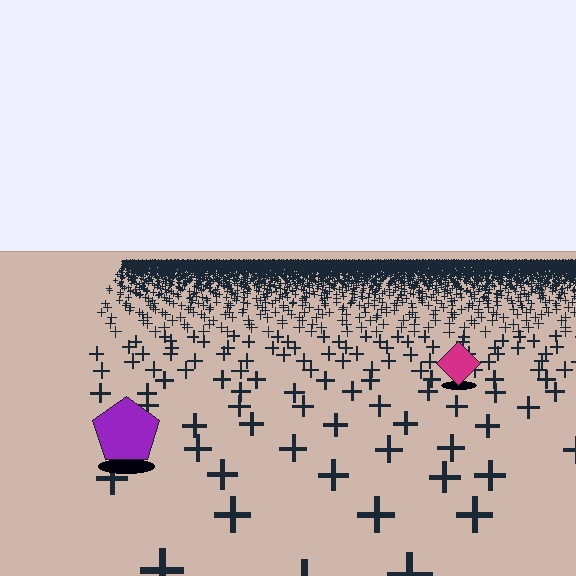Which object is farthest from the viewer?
The magenta diamond is farthest from the viewer. It appears smaller and the ground texture around it is denser.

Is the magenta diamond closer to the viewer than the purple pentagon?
No. The purple pentagon is closer — you can tell from the texture gradient: the ground texture is coarser near it.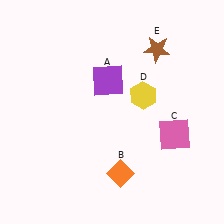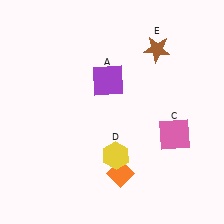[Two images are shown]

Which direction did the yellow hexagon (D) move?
The yellow hexagon (D) moved down.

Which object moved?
The yellow hexagon (D) moved down.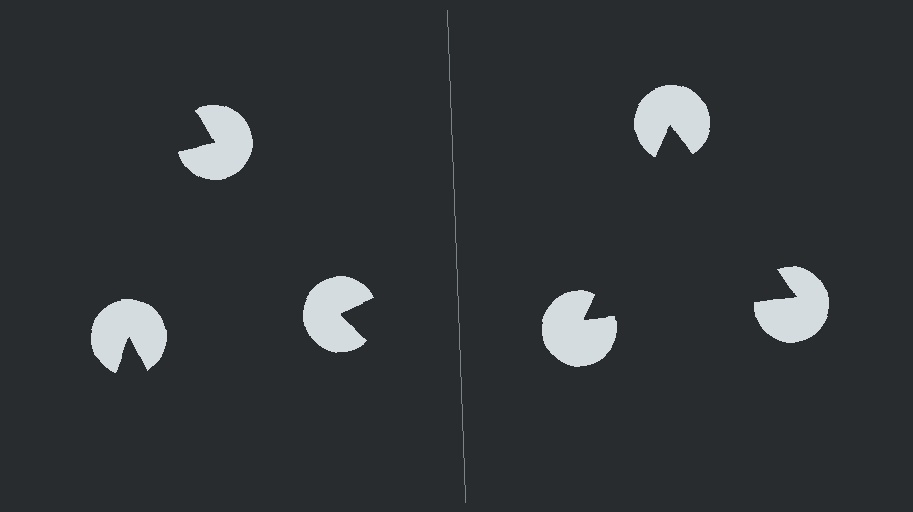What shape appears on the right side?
An illusory triangle.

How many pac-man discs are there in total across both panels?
6 — 3 on each side.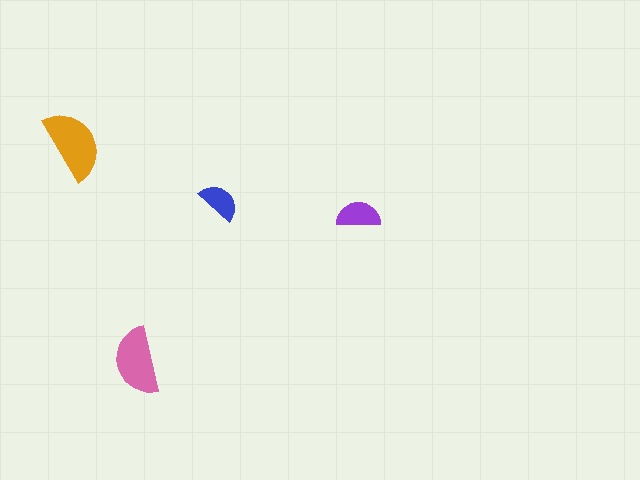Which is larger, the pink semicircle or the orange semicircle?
The orange one.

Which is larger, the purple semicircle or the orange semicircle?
The orange one.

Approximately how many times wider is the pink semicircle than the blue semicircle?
About 1.5 times wider.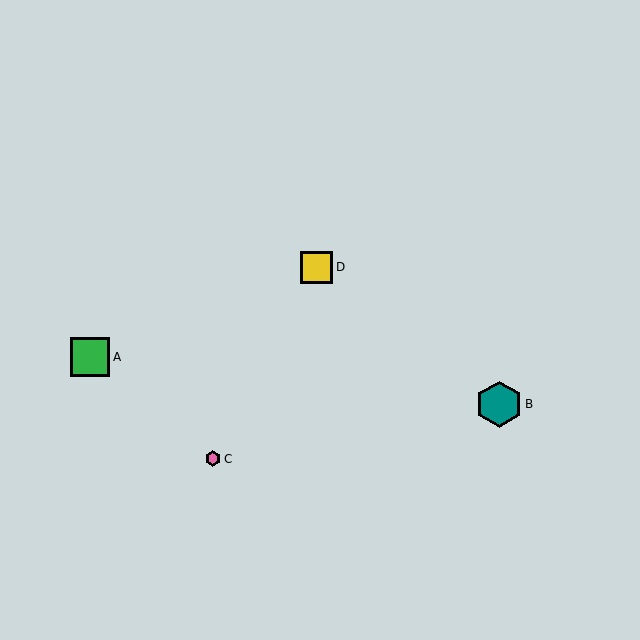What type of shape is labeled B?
Shape B is a teal hexagon.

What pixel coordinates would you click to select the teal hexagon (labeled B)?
Click at (499, 404) to select the teal hexagon B.